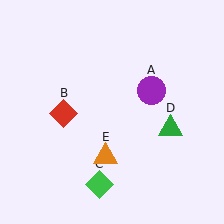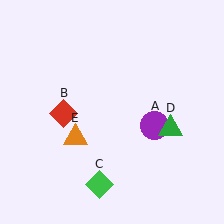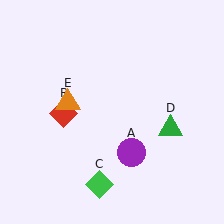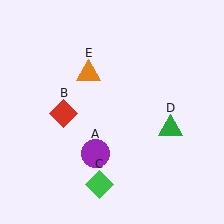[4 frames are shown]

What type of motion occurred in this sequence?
The purple circle (object A), orange triangle (object E) rotated clockwise around the center of the scene.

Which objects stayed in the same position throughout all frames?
Red diamond (object B) and green diamond (object C) and green triangle (object D) remained stationary.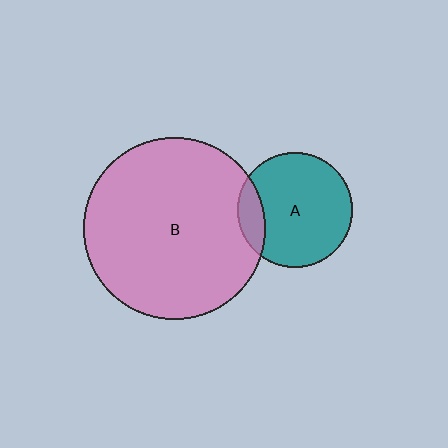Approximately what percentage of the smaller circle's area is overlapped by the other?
Approximately 15%.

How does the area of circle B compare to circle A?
Approximately 2.5 times.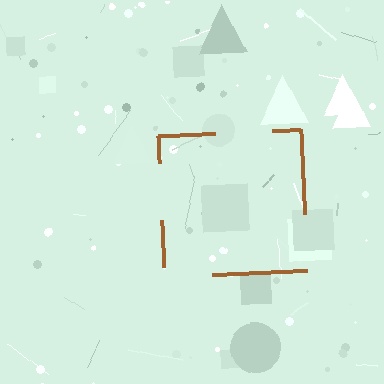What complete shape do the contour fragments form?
The contour fragments form a square.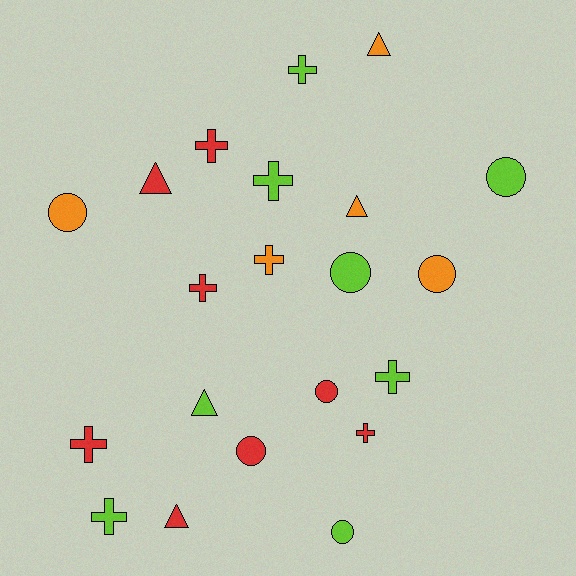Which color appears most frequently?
Lime, with 8 objects.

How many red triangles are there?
There are 2 red triangles.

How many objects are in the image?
There are 21 objects.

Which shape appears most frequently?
Cross, with 9 objects.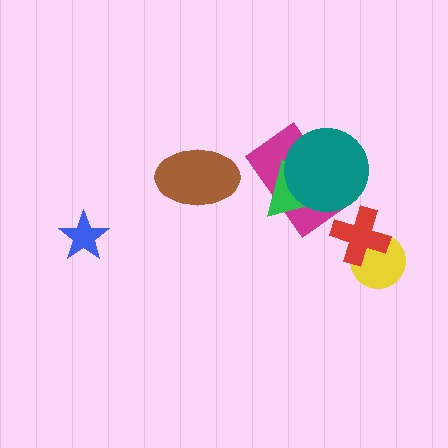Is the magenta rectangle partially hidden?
Yes, it is partially covered by another shape.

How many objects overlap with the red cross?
1 object overlaps with the red cross.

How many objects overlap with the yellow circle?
1 object overlaps with the yellow circle.